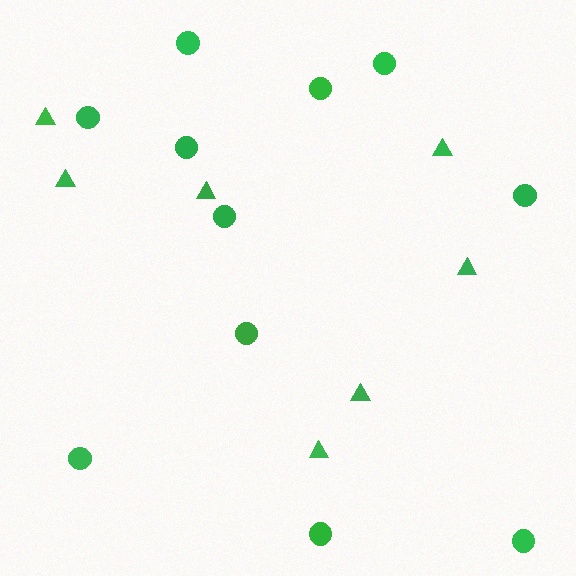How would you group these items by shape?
There are 2 groups: one group of triangles (7) and one group of circles (11).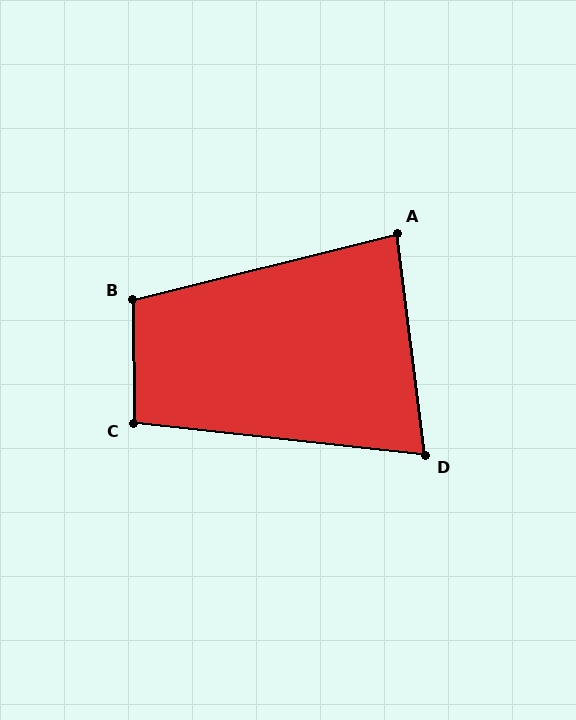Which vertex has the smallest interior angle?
D, at approximately 77 degrees.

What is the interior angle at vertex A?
Approximately 83 degrees (acute).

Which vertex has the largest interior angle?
B, at approximately 103 degrees.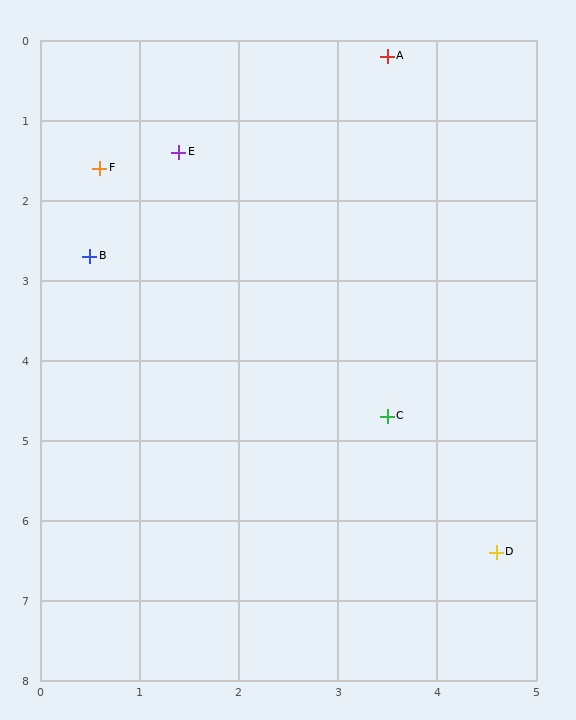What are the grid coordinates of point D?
Point D is at approximately (4.6, 6.4).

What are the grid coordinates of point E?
Point E is at approximately (1.4, 1.4).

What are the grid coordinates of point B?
Point B is at approximately (0.5, 2.7).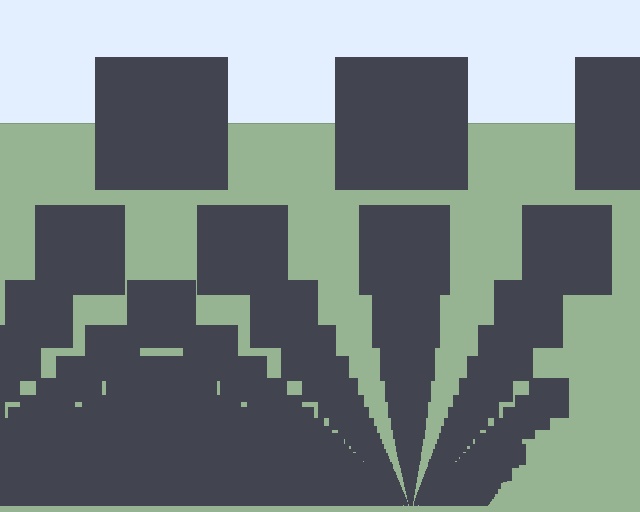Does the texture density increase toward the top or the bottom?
Density increases toward the bottom.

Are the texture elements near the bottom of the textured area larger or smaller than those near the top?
Smaller. The gradient is inverted — elements near the bottom are smaller and denser.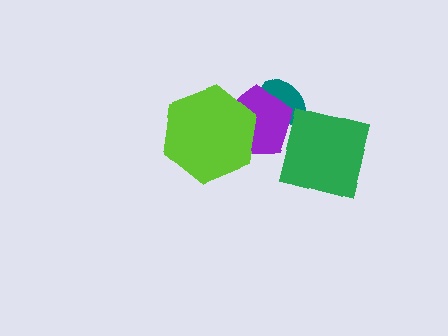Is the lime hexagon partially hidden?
No, no other shape covers it.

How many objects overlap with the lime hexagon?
1 object overlaps with the lime hexagon.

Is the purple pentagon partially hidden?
Yes, it is partially covered by another shape.